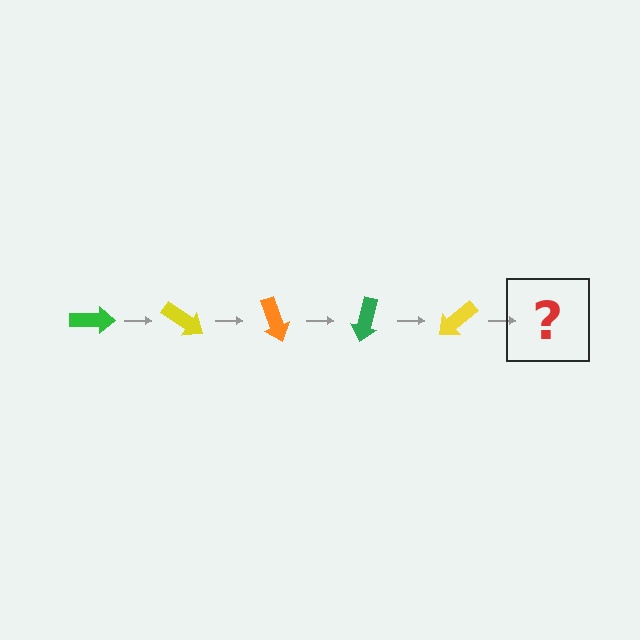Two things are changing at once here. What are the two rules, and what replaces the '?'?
The two rules are that it rotates 35 degrees each step and the color cycles through green, yellow, and orange. The '?' should be an orange arrow, rotated 175 degrees from the start.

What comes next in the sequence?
The next element should be an orange arrow, rotated 175 degrees from the start.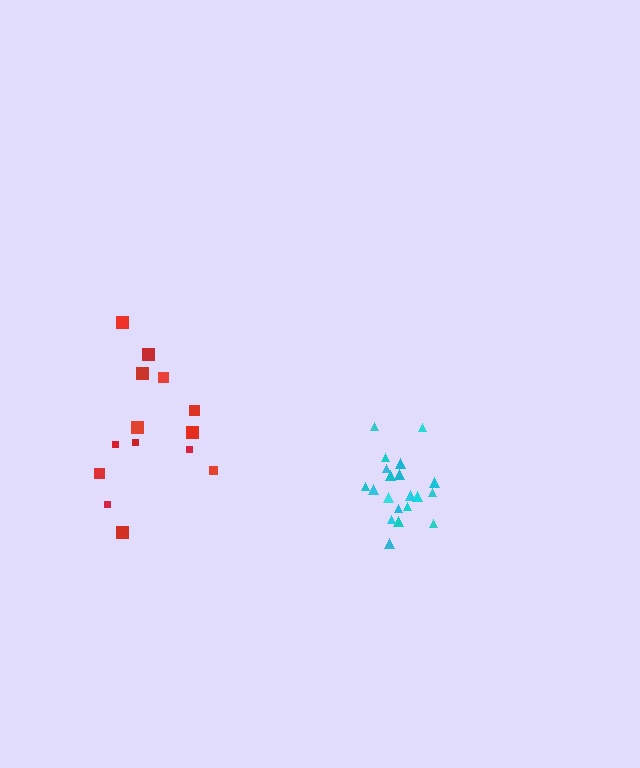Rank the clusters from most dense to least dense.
cyan, red.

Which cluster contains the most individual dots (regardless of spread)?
Cyan (20).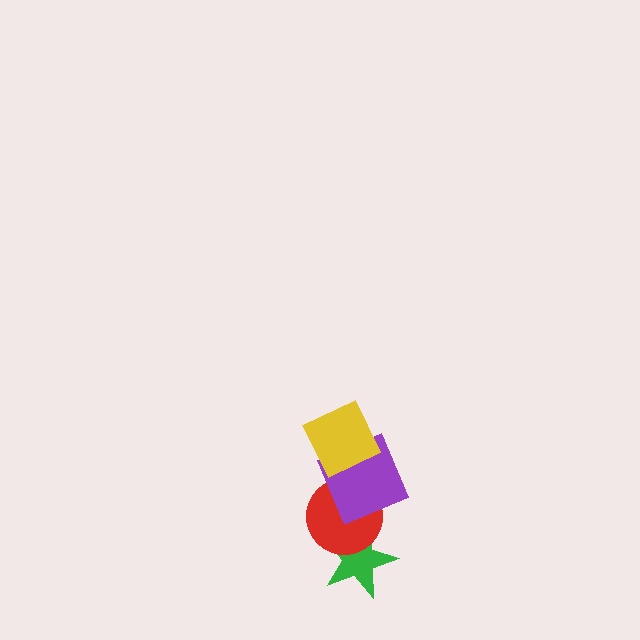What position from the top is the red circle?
The red circle is 3rd from the top.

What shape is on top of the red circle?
The purple square is on top of the red circle.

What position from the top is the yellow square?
The yellow square is 1st from the top.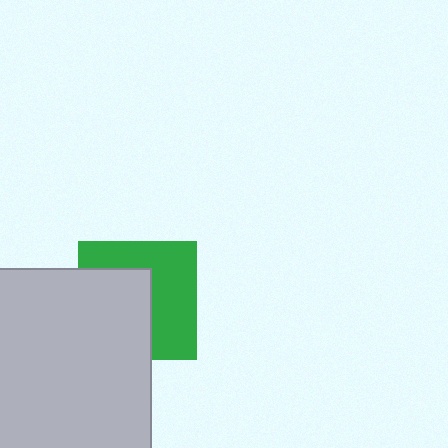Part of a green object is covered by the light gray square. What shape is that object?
It is a square.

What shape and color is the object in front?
The object in front is a light gray square.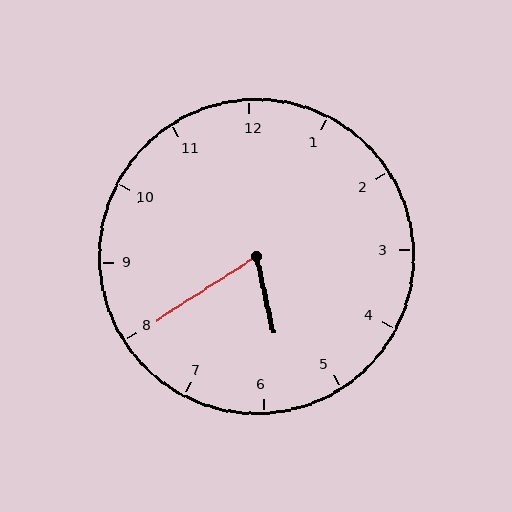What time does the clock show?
5:40.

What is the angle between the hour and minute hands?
Approximately 70 degrees.